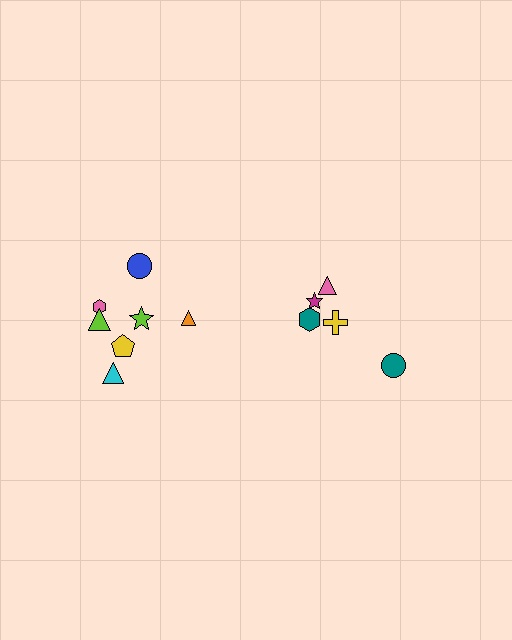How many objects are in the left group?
There are 7 objects.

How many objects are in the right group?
There are 5 objects.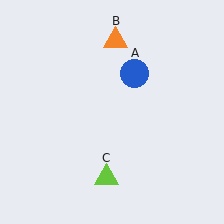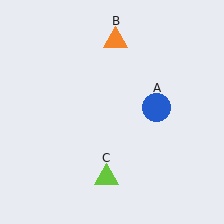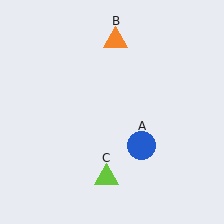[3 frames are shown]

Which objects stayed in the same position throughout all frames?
Orange triangle (object B) and lime triangle (object C) remained stationary.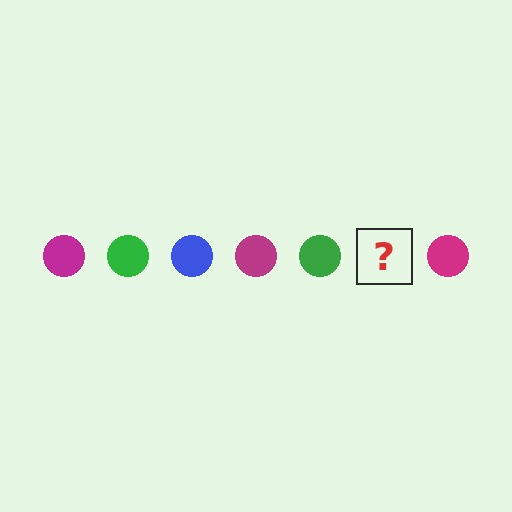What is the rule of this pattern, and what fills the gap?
The rule is that the pattern cycles through magenta, green, blue circles. The gap should be filled with a blue circle.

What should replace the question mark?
The question mark should be replaced with a blue circle.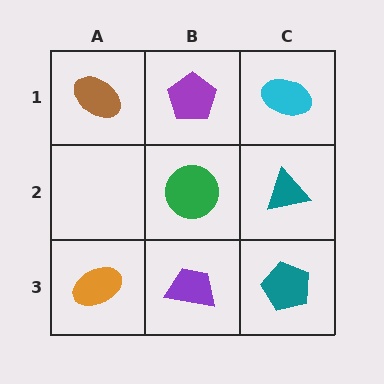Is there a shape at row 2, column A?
No, that cell is empty.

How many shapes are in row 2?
2 shapes.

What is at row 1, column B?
A purple pentagon.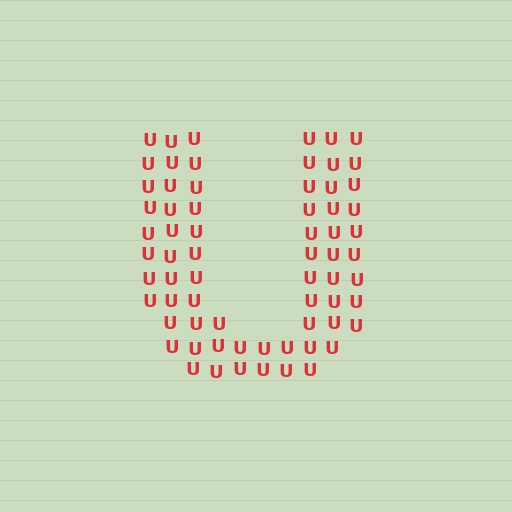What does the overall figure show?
The overall figure shows the letter U.